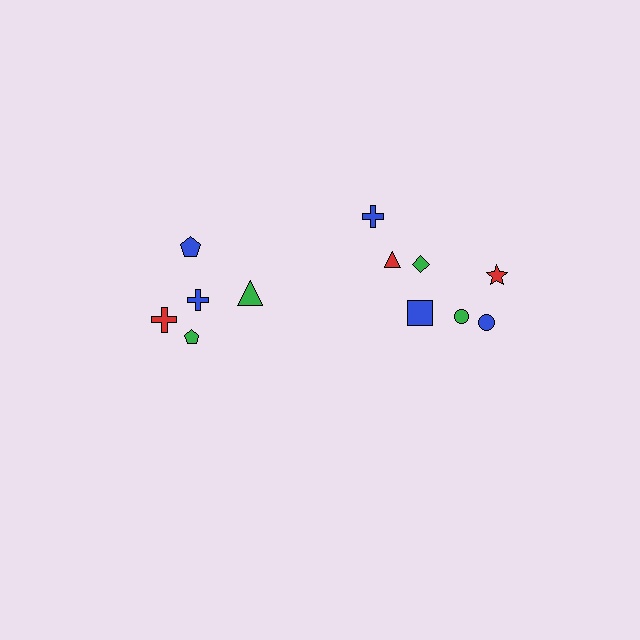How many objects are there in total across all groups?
There are 12 objects.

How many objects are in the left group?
There are 5 objects.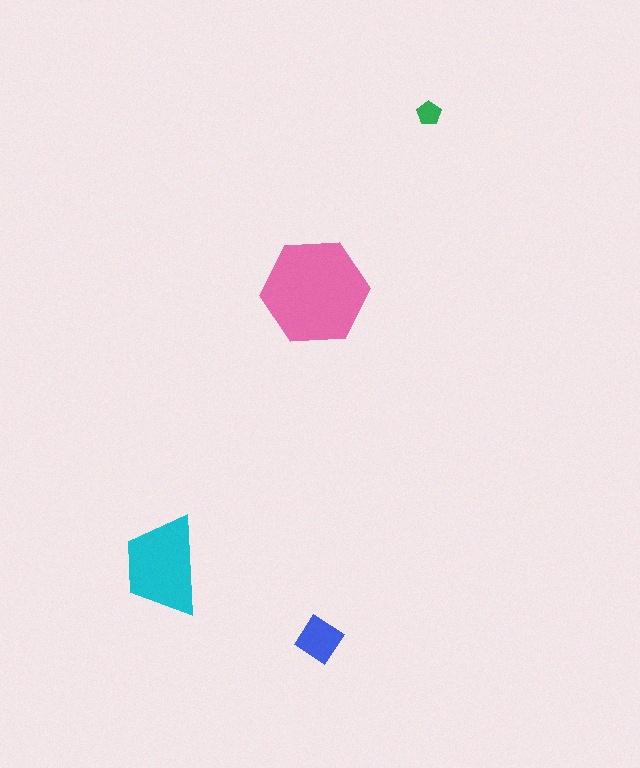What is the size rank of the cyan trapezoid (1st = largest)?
2nd.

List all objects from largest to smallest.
The pink hexagon, the cyan trapezoid, the blue diamond, the green pentagon.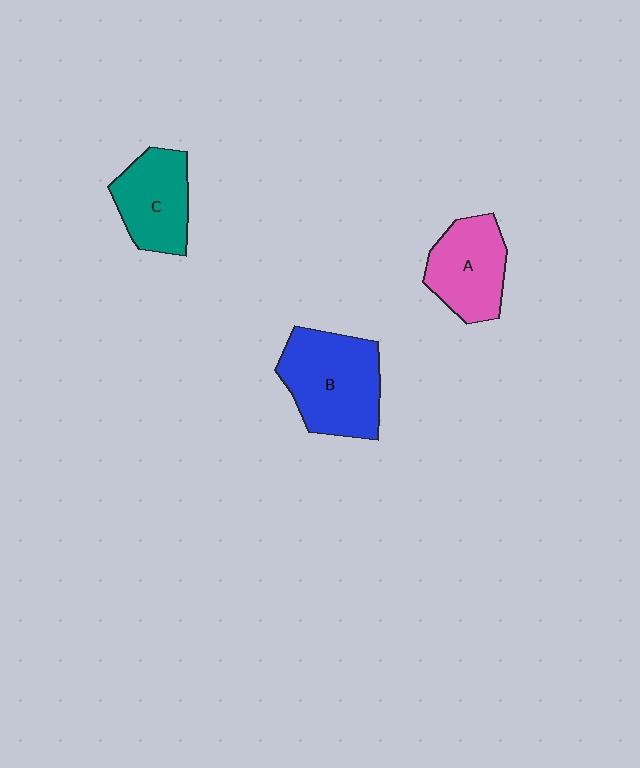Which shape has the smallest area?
Shape C (teal).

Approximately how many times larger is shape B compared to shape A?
Approximately 1.4 times.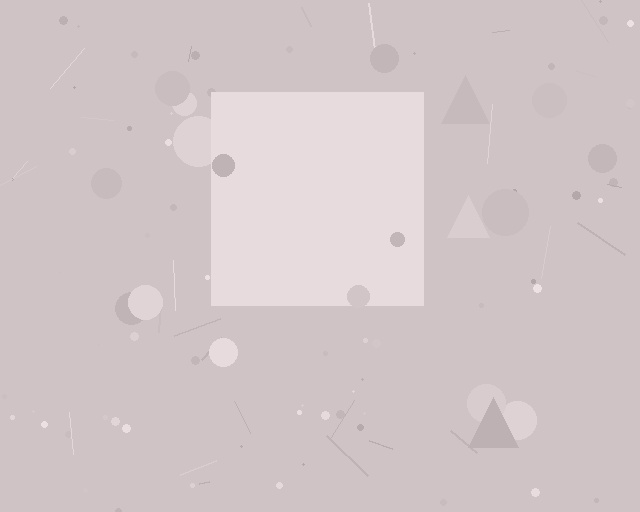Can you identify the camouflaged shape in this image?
The camouflaged shape is a square.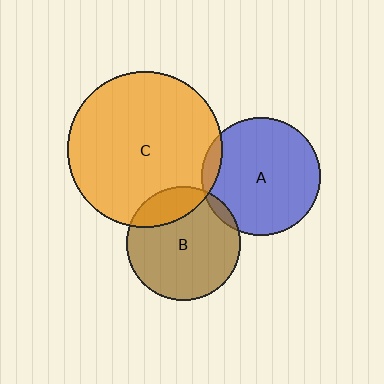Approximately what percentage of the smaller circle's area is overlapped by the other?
Approximately 5%.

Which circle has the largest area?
Circle C (orange).